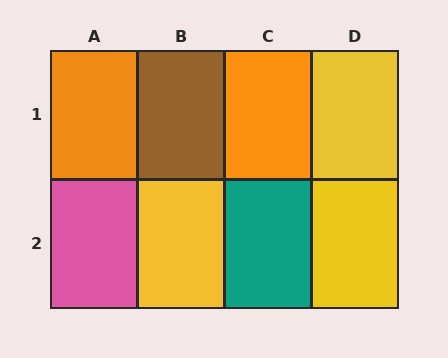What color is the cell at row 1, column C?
Orange.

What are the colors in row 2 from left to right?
Pink, yellow, teal, yellow.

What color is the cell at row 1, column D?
Yellow.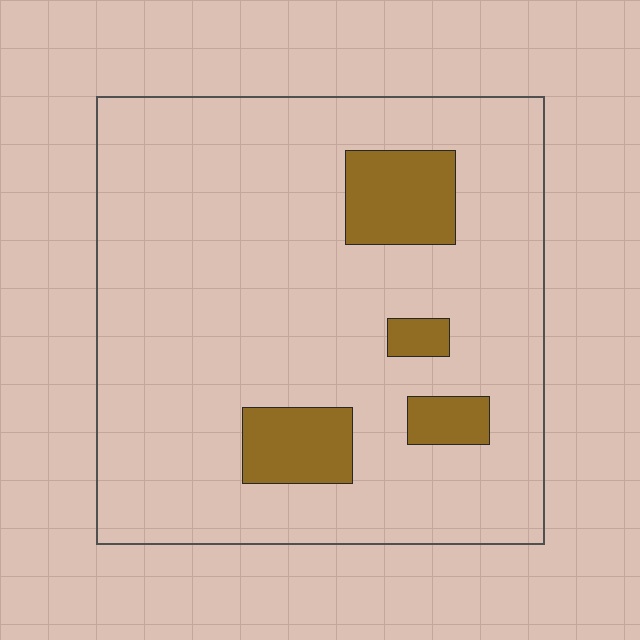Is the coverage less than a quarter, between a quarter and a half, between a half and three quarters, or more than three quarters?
Less than a quarter.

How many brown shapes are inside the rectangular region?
4.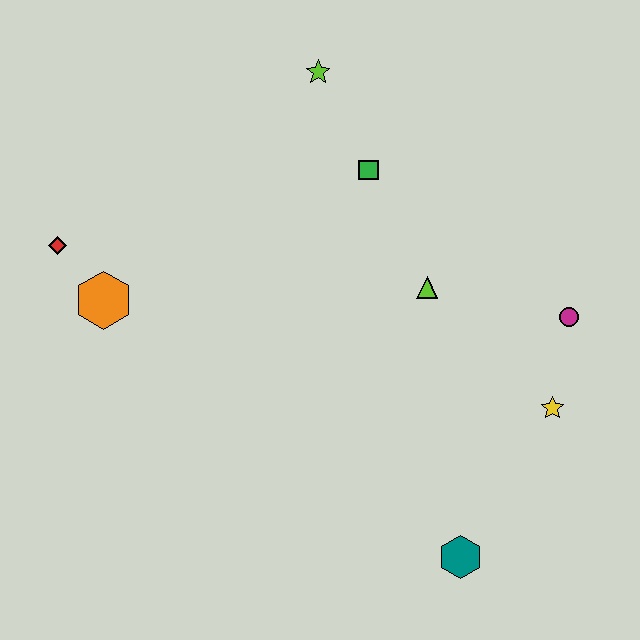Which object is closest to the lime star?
The green square is closest to the lime star.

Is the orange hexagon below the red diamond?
Yes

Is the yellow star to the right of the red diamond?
Yes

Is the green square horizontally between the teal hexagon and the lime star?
Yes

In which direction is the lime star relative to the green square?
The lime star is above the green square.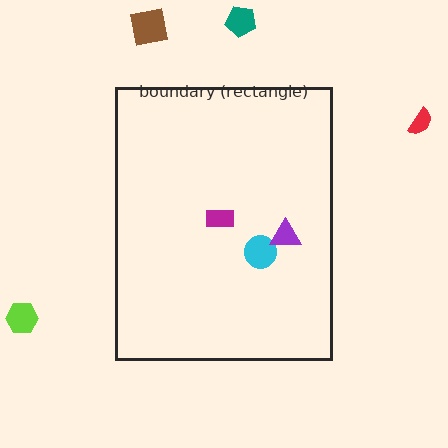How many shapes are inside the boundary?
3 inside, 4 outside.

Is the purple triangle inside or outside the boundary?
Inside.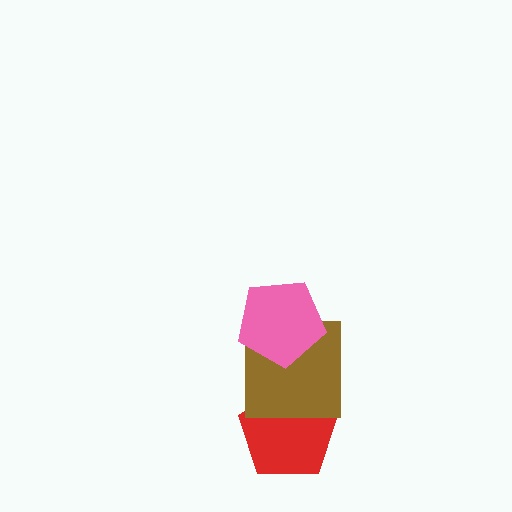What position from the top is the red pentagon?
The red pentagon is 3rd from the top.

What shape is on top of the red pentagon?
The brown square is on top of the red pentagon.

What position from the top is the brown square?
The brown square is 2nd from the top.